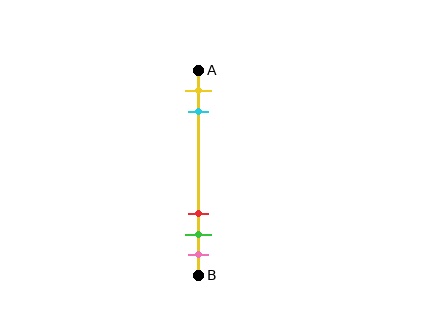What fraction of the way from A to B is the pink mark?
The pink mark is approximately 90% (0.9) of the way from A to B.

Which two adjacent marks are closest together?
The green and pink marks are the closest adjacent pair.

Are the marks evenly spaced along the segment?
No, the marks are not evenly spaced.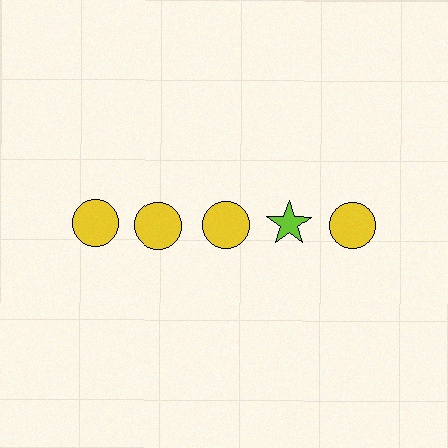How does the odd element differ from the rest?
It differs in both color (lime instead of yellow) and shape (star instead of circle).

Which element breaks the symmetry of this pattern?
The lime star in the top row, second from right column breaks the symmetry. All other shapes are yellow circles.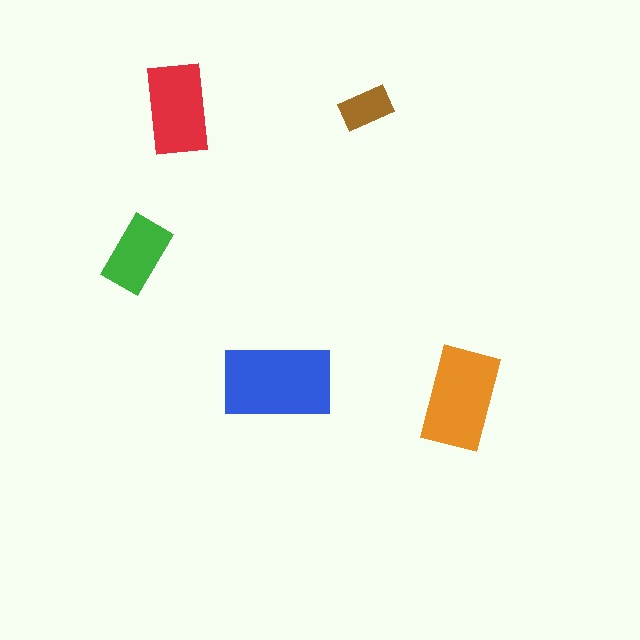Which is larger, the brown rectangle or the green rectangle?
The green one.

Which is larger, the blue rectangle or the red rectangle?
The blue one.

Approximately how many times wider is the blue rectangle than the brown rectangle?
About 2 times wider.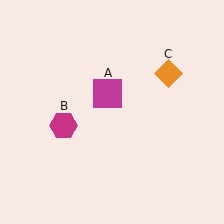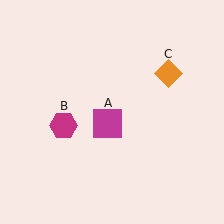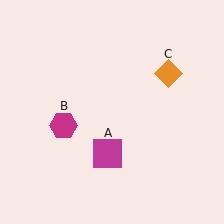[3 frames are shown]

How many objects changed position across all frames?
1 object changed position: magenta square (object A).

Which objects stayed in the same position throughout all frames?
Magenta hexagon (object B) and orange diamond (object C) remained stationary.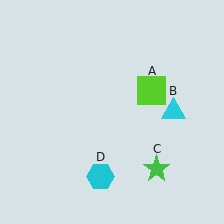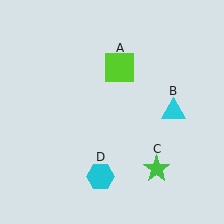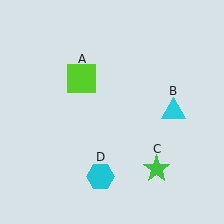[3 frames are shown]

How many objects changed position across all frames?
1 object changed position: lime square (object A).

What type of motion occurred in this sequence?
The lime square (object A) rotated counterclockwise around the center of the scene.